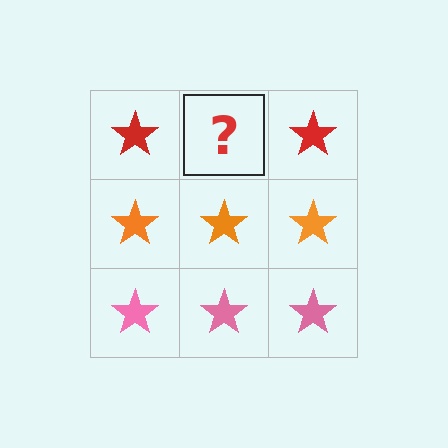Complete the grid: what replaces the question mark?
The question mark should be replaced with a red star.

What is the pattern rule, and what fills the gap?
The rule is that each row has a consistent color. The gap should be filled with a red star.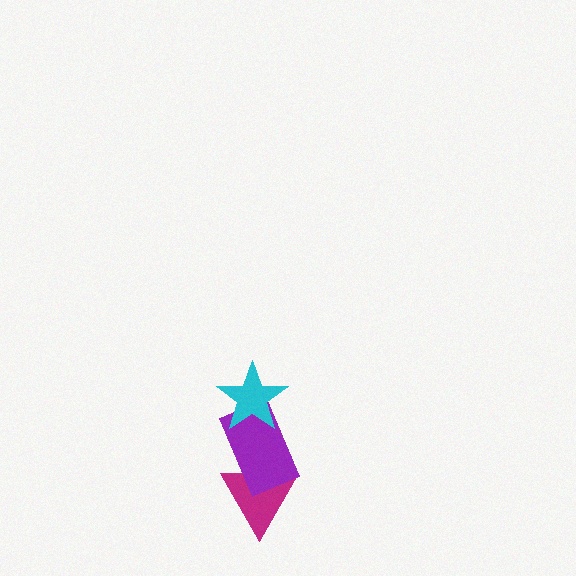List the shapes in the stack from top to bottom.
From top to bottom: the cyan star, the purple rectangle, the magenta triangle.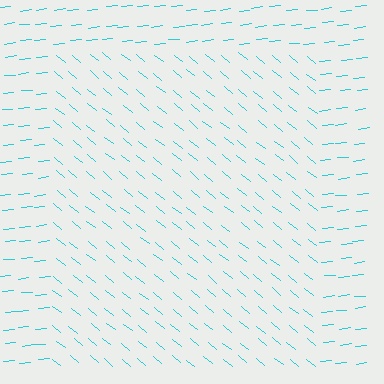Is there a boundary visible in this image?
Yes, there is a texture boundary formed by a change in line orientation.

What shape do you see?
I see a rectangle.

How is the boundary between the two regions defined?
The boundary is defined purely by a change in line orientation (approximately 45 degrees difference). All lines are the same color and thickness.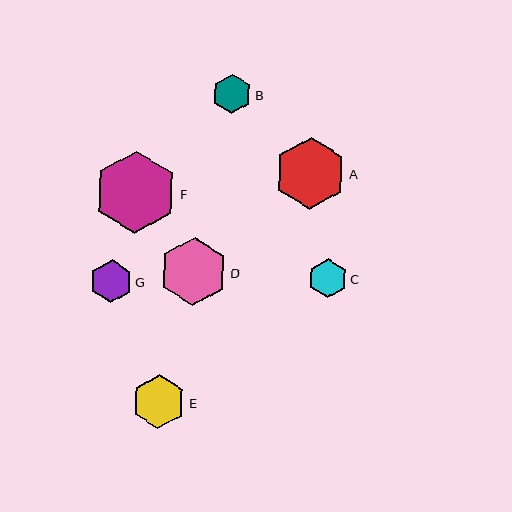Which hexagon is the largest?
Hexagon F is the largest with a size of approximately 83 pixels.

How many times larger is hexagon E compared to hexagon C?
Hexagon E is approximately 1.4 times the size of hexagon C.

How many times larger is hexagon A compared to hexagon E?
Hexagon A is approximately 1.3 times the size of hexagon E.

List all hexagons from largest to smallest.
From largest to smallest: F, A, D, E, G, B, C.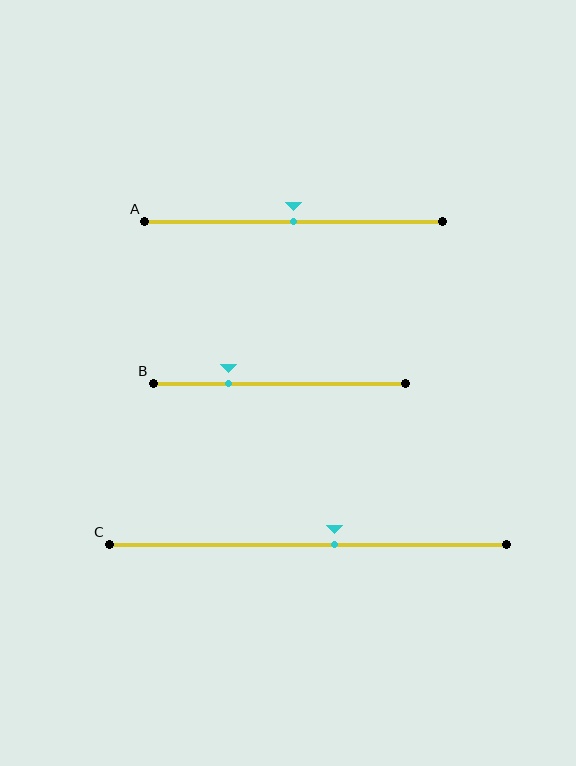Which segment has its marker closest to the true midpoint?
Segment A has its marker closest to the true midpoint.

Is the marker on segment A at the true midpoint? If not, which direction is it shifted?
Yes, the marker on segment A is at the true midpoint.